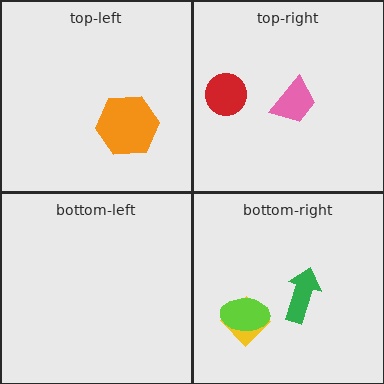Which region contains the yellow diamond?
The bottom-right region.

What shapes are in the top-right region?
The red circle, the pink trapezoid.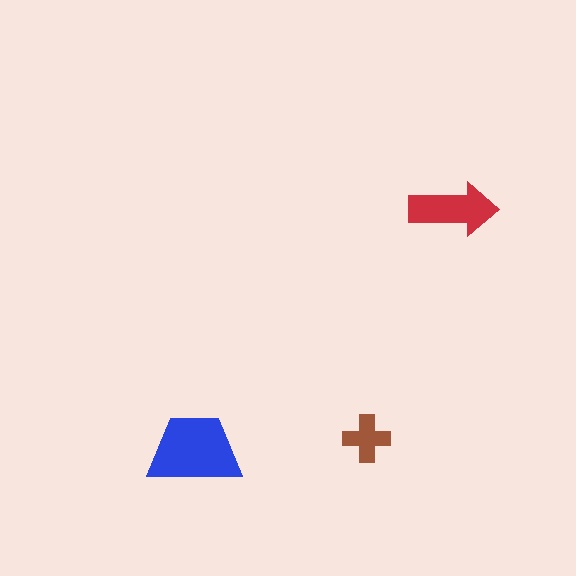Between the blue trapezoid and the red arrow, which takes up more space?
The blue trapezoid.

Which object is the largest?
The blue trapezoid.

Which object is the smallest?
The brown cross.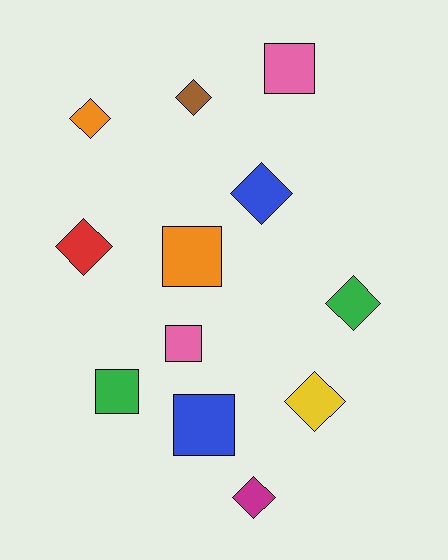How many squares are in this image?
There are 5 squares.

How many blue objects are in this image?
There are 2 blue objects.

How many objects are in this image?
There are 12 objects.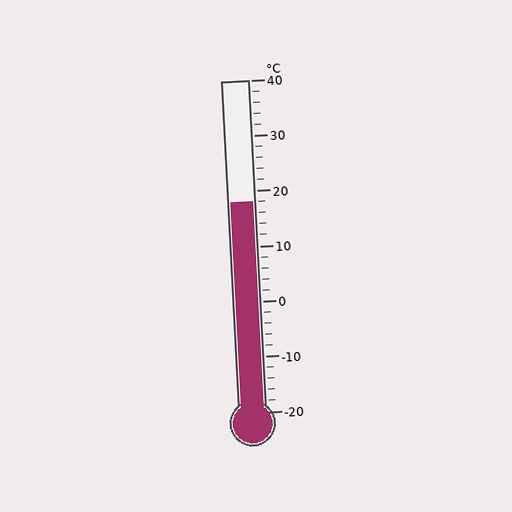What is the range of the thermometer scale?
The thermometer scale ranges from -20°C to 40°C.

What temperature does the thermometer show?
The thermometer shows approximately 18°C.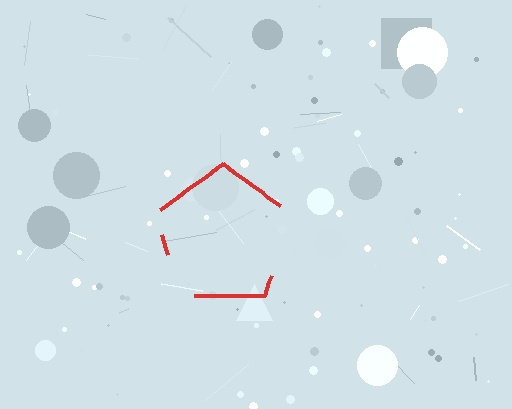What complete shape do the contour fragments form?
The contour fragments form a pentagon.